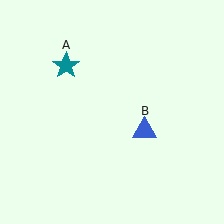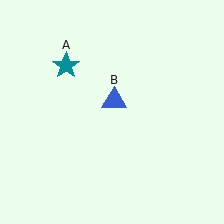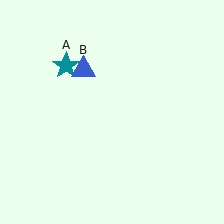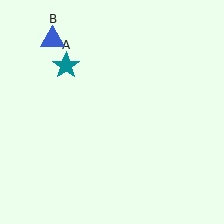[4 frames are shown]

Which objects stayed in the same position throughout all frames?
Teal star (object A) remained stationary.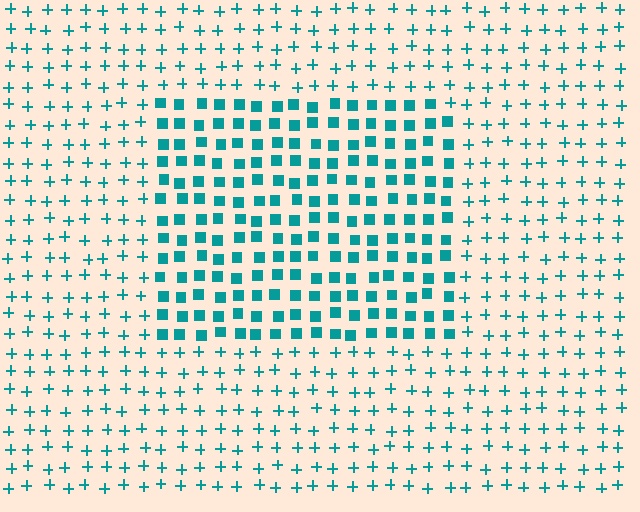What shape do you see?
I see a rectangle.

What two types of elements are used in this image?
The image uses squares inside the rectangle region and plus signs outside it.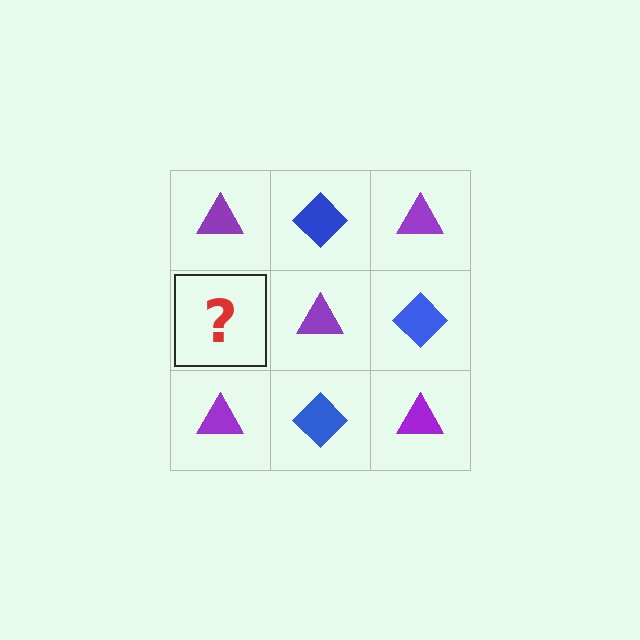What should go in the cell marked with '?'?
The missing cell should contain a blue diamond.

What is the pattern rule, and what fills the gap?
The rule is that it alternates purple triangle and blue diamond in a checkerboard pattern. The gap should be filled with a blue diamond.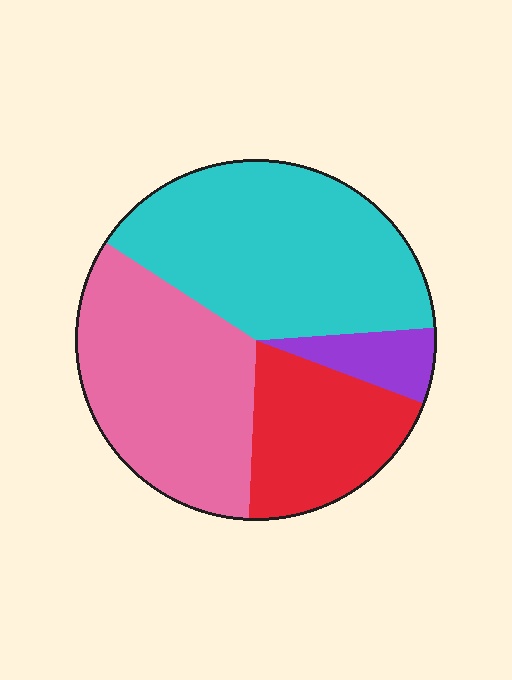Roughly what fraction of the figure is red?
Red covers roughly 20% of the figure.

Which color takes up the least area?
Purple, at roughly 5%.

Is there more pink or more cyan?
Cyan.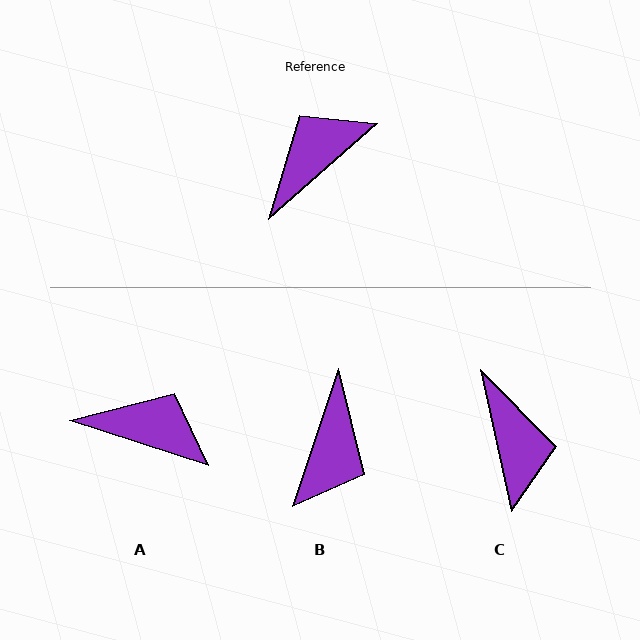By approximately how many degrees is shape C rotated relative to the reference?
Approximately 119 degrees clockwise.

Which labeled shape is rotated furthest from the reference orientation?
B, about 150 degrees away.